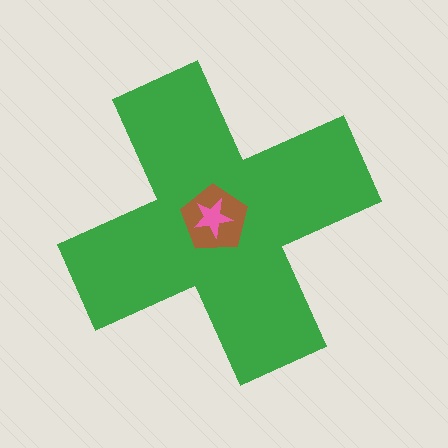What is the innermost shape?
The pink star.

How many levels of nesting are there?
3.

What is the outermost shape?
The green cross.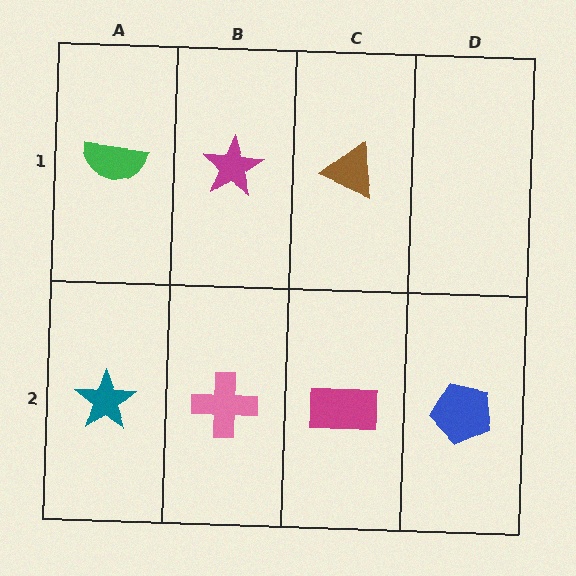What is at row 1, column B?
A magenta star.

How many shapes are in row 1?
3 shapes.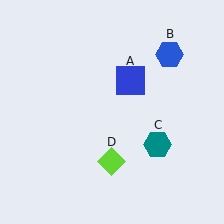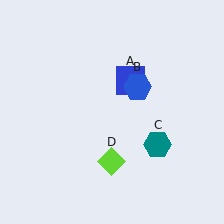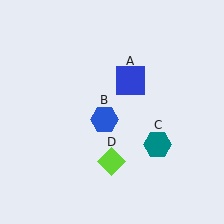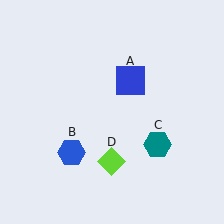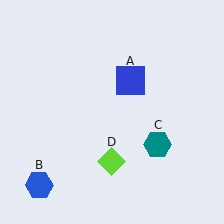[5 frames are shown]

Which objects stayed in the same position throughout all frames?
Blue square (object A) and teal hexagon (object C) and lime diamond (object D) remained stationary.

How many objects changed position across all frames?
1 object changed position: blue hexagon (object B).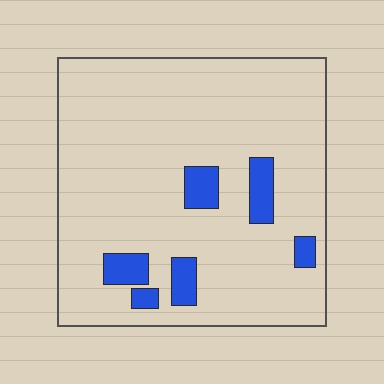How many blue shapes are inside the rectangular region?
6.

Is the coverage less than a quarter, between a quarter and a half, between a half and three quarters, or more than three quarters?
Less than a quarter.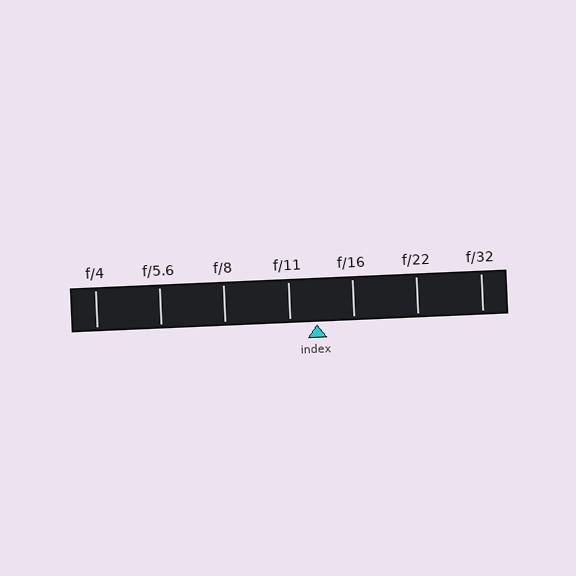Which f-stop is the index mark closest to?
The index mark is closest to f/11.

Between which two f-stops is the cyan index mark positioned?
The index mark is between f/11 and f/16.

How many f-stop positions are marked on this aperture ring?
There are 7 f-stop positions marked.